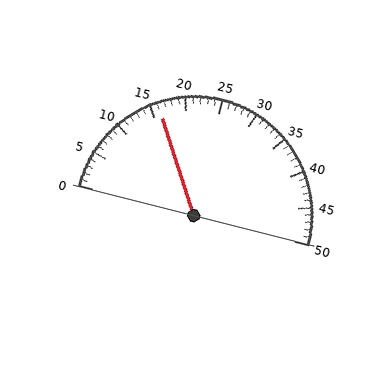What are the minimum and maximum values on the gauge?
The gauge ranges from 0 to 50.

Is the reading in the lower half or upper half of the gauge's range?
The reading is in the lower half of the range (0 to 50).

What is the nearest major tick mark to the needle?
The nearest major tick mark is 15.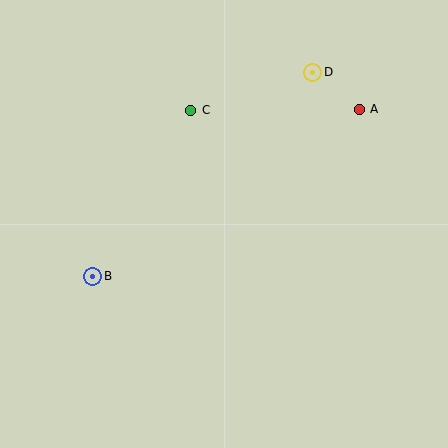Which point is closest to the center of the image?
Point C at (191, 110) is closest to the center.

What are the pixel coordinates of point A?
Point A is at (359, 109).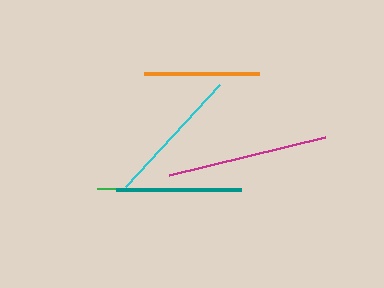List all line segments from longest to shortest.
From longest to shortest: magenta, cyan, teal, orange, green.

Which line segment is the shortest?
The green line is the shortest at approximately 74 pixels.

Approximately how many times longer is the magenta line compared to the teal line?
The magenta line is approximately 1.3 times the length of the teal line.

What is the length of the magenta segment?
The magenta segment is approximately 160 pixels long.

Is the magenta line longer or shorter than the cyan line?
The magenta line is longer than the cyan line.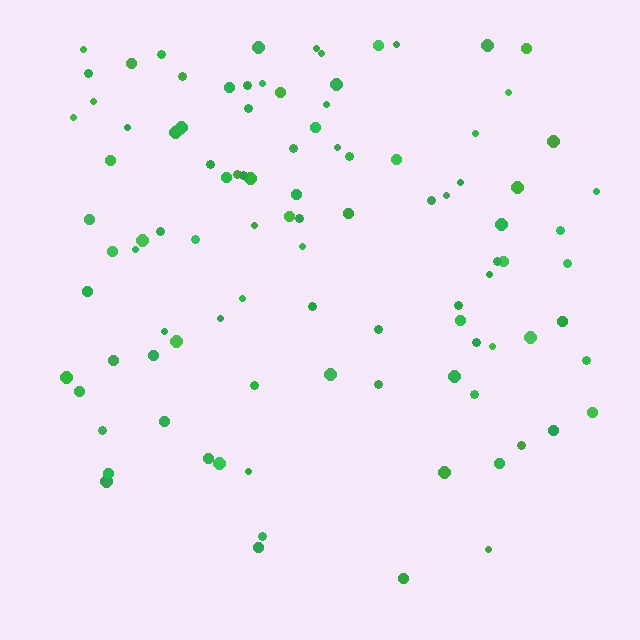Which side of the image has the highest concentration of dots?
The top.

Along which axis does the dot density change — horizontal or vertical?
Vertical.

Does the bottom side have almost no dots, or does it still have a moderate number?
Still a moderate number, just noticeably fewer than the top.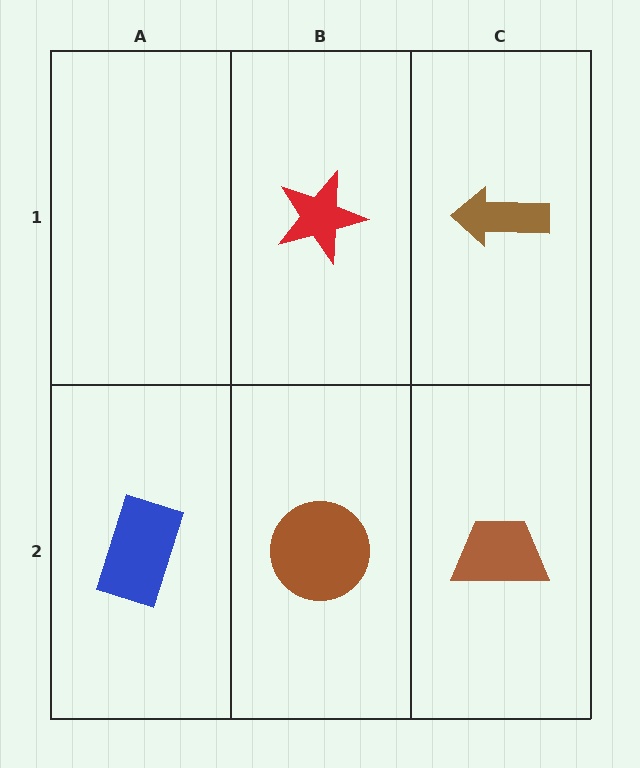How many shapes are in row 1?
2 shapes.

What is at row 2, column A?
A blue rectangle.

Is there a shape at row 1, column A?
No, that cell is empty.